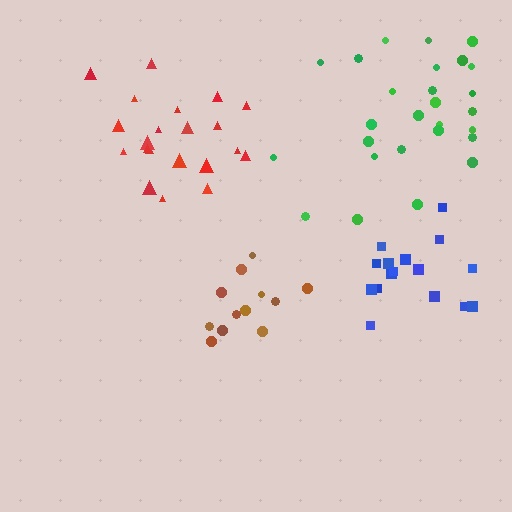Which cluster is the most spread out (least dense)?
Green.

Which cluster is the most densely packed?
Brown.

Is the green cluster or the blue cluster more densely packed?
Blue.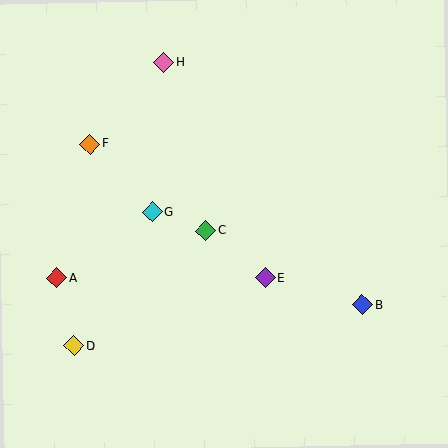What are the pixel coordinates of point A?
Point A is at (57, 278).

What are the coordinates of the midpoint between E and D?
The midpoint between E and D is at (170, 312).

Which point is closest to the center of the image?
Point C at (206, 231) is closest to the center.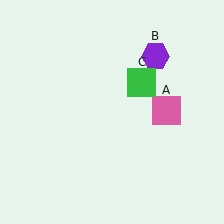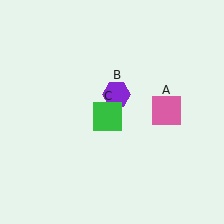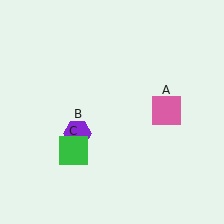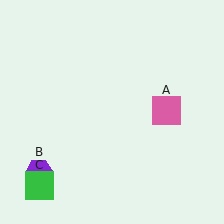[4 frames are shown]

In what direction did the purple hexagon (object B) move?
The purple hexagon (object B) moved down and to the left.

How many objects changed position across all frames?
2 objects changed position: purple hexagon (object B), green square (object C).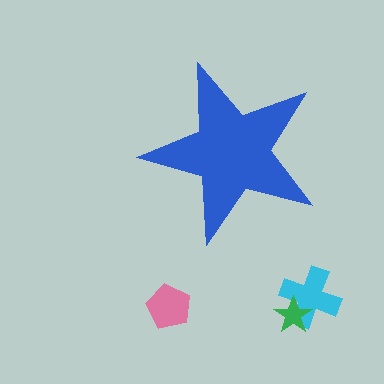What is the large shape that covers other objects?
A blue star.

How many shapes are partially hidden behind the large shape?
0 shapes are partially hidden.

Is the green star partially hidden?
No, the green star is fully visible.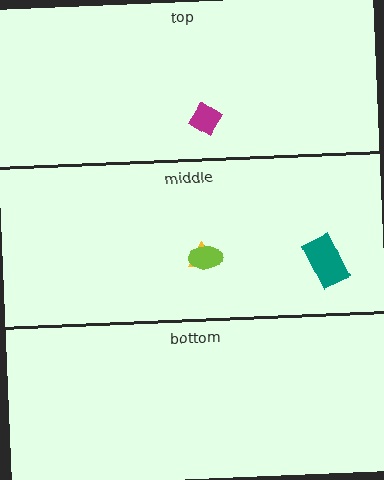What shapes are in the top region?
The magenta diamond.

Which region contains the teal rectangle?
The middle region.